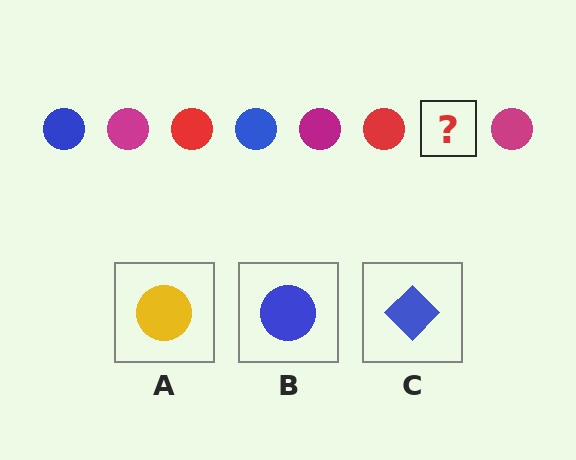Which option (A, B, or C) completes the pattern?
B.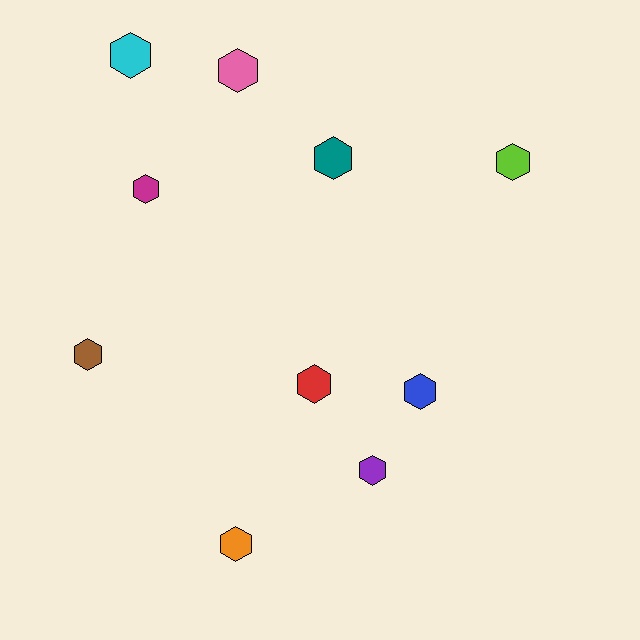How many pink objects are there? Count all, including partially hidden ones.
There is 1 pink object.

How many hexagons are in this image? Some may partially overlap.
There are 10 hexagons.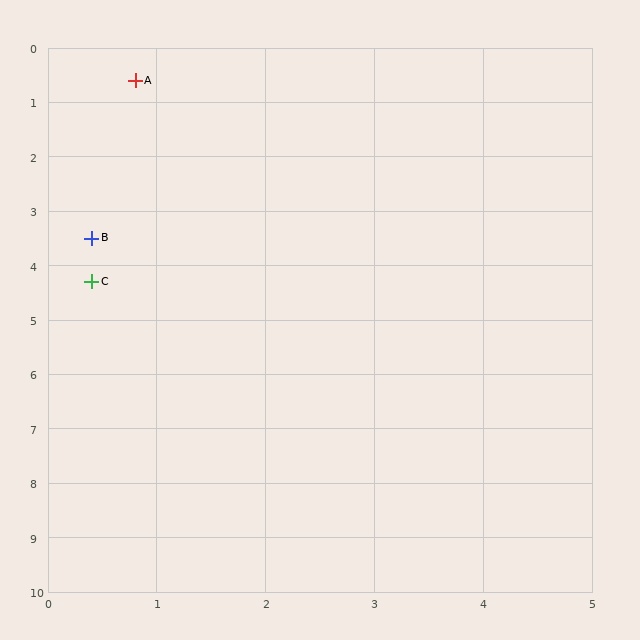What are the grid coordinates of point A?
Point A is at approximately (0.8, 0.6).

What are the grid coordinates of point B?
Point B is at approximately (0.4, 3.5).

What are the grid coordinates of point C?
Point C is at approximately (0.4, 4.3).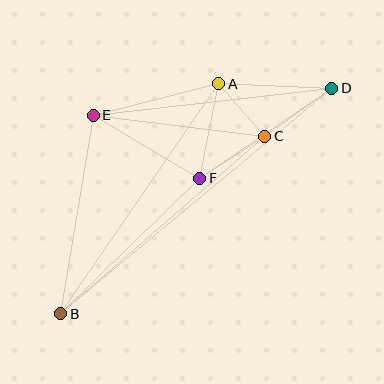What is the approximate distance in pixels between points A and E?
The distance between A and E is approximately 130 pixels.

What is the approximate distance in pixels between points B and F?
The distance between B and F is approximately 194 pixels.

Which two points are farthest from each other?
Points B and D are farthest from each other.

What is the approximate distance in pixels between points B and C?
The distance between B and C is approximately 270 pixels.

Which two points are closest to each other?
Points A and C are closest to each other.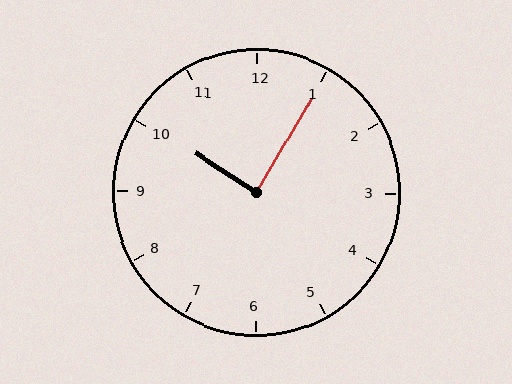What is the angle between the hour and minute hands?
Approximately 88 degrees.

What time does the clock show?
10:05.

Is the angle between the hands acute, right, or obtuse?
It is right.